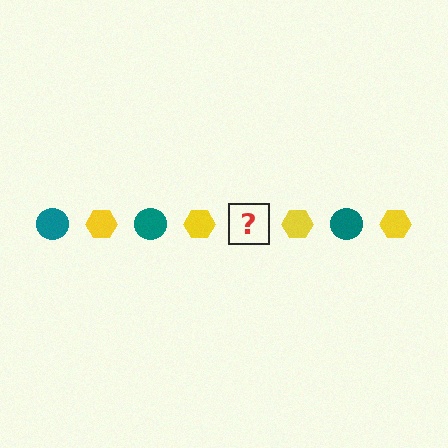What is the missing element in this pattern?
The missing element is a teal circle.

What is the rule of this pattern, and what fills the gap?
The rule is that the pattern alternates between teal circle and yellow hexagon. The gap should be filled with a teal circle.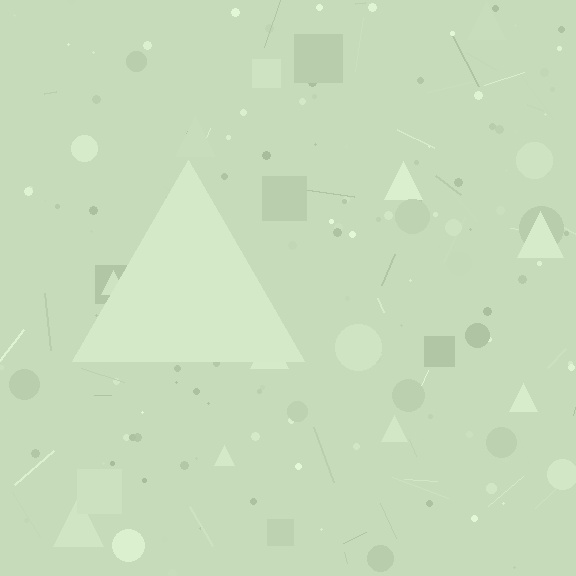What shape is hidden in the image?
A triangle is hidden in the image.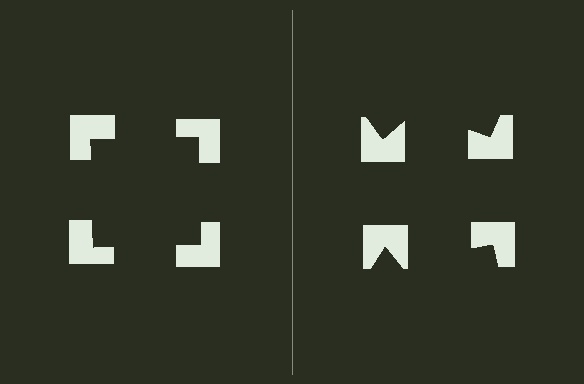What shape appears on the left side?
An illusory square.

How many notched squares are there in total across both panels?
8 — 4 on each side.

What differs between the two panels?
The notched squares are positioned identically on both sides; only the wedge orientations differ. On the left they align to a square; on the right they are misaligned.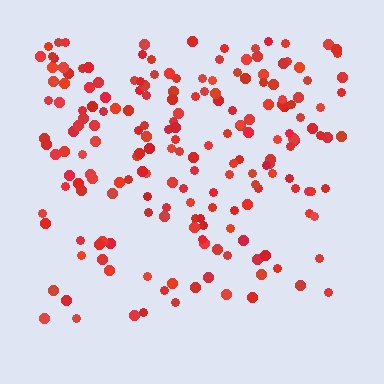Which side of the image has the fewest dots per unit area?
The bottom.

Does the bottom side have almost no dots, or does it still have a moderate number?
Still a moderate number, just noticeably fewer than the top.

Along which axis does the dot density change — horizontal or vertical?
Vertical.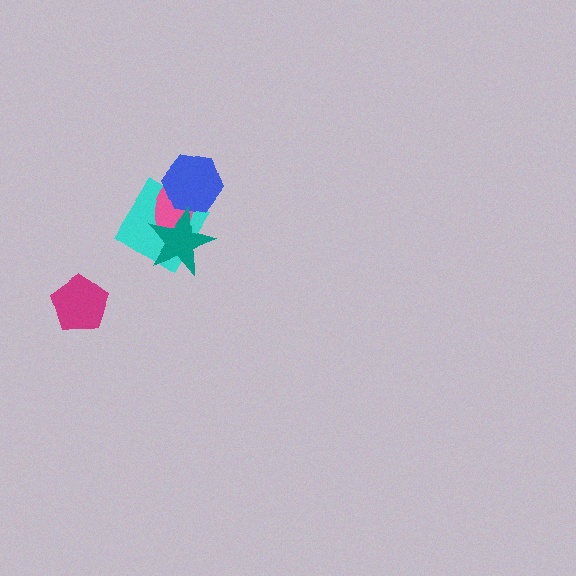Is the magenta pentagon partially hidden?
No, no other shape covers it.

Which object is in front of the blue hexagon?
The teal star is in front of the blue hexagon.